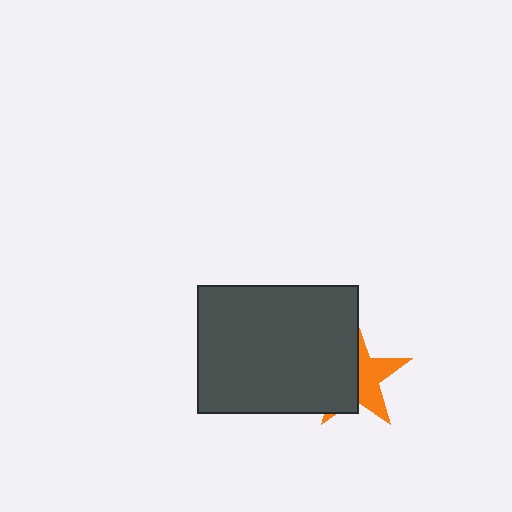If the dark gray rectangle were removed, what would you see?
You would see the complete orange star.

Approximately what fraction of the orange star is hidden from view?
Roughly 55% of the orange star is hidden behind the dark gray rectangle.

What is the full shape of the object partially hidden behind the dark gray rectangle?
The partially hidden object is an orange star.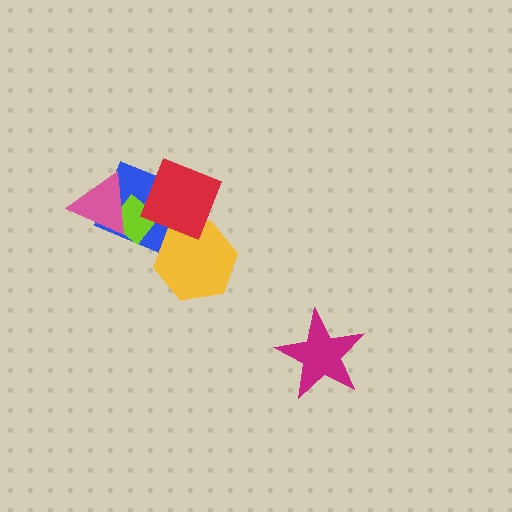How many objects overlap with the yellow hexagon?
1 object overlaps with the yellow hexagon.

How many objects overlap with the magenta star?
0 objects overlap with the magenta star.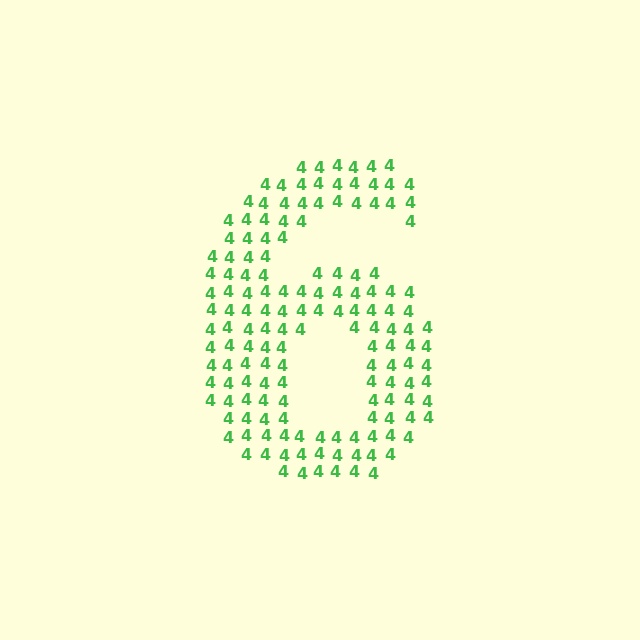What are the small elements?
The small elements are digit 4's.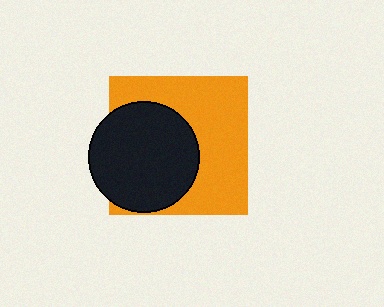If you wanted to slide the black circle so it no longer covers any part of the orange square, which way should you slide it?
Slide it left — that is the most direct way to separate the two shapes.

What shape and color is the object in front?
The object in front is a black circle.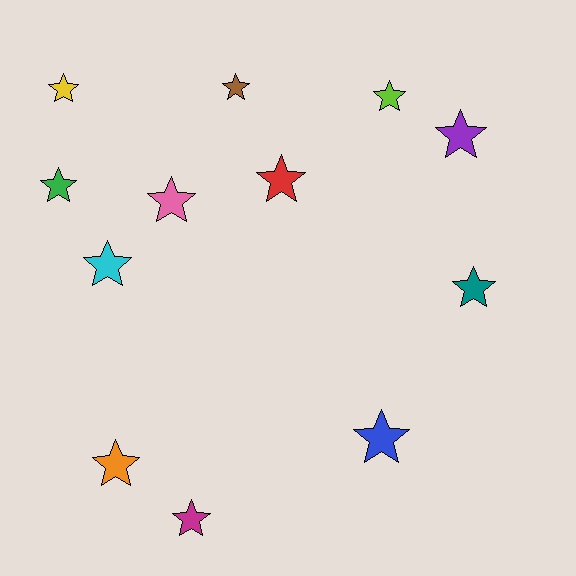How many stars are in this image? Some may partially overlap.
There are 12 stars.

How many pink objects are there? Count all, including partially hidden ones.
There is 1 pink object.